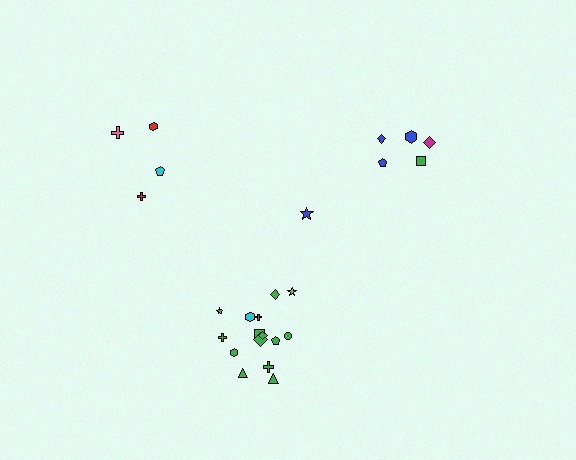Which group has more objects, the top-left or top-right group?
The top-right group.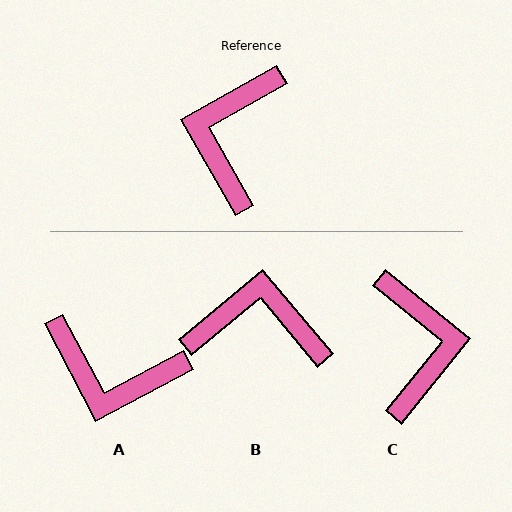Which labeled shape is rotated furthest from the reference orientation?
C, about 159 degrees away.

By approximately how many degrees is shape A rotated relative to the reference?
Approximately 89 degrees counter-clockwise.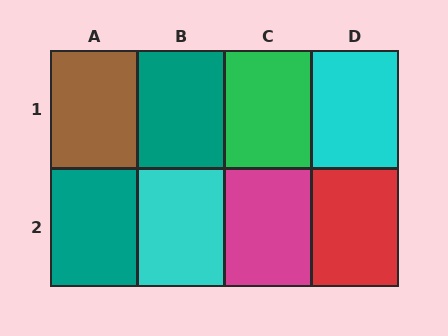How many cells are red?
1 cell is red.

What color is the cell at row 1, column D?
Cyan.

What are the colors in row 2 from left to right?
Teal, cyan, magenta, red.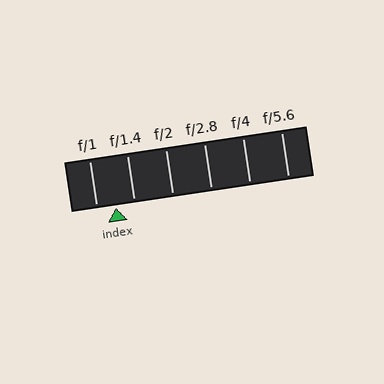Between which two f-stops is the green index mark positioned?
The index mark is between f/1 and f/1.4.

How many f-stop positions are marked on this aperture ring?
There are 6 f-stop positions marked.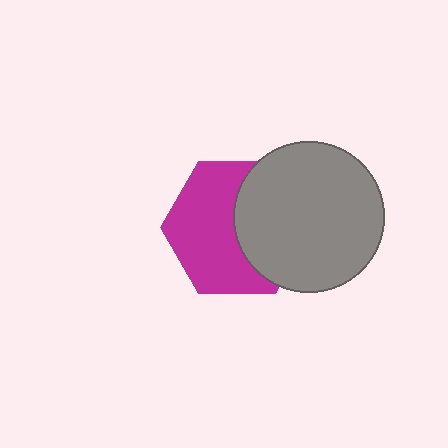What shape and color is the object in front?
The object in front is a gray circle.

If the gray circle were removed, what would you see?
You would see the complete magenta hexagon.